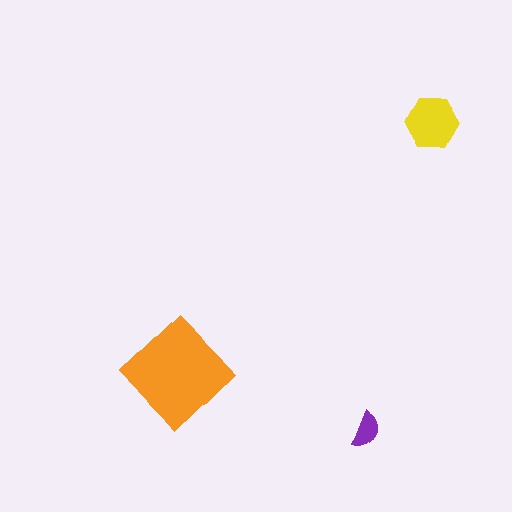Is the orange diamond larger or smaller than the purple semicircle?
Larger.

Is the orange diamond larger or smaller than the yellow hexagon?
Larger.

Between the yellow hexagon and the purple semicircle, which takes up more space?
The yellow hexagon.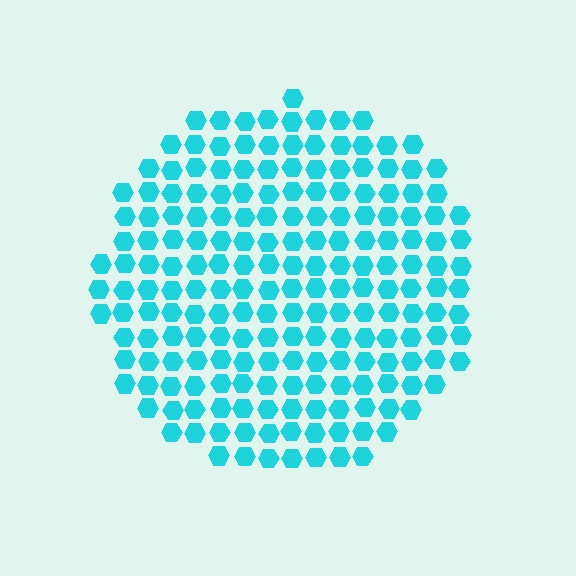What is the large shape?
The large shape is a circle.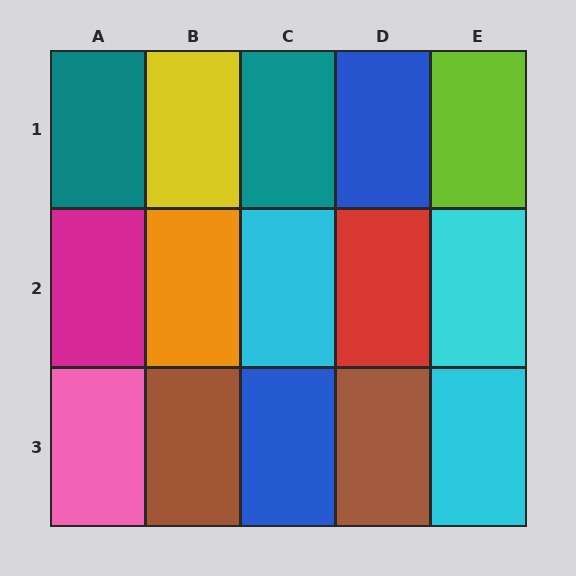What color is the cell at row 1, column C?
Teal.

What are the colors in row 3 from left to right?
Pink, brown, blue, brown, cyan.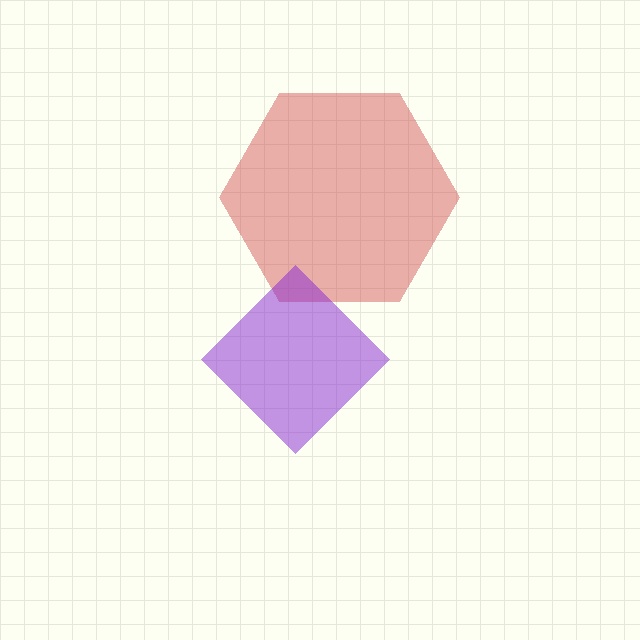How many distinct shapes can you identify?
There are 2 distinct shapes: a red hexagon, a purple diamond.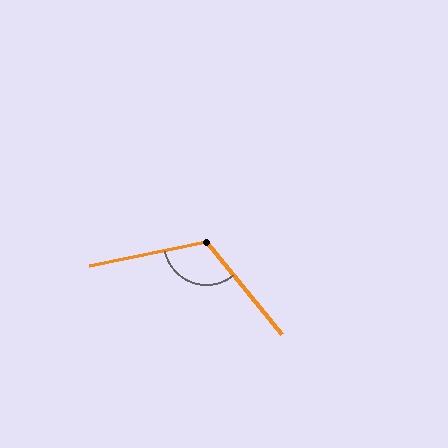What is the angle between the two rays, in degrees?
Approximately 118 degrees.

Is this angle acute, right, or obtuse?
It is obtuse.